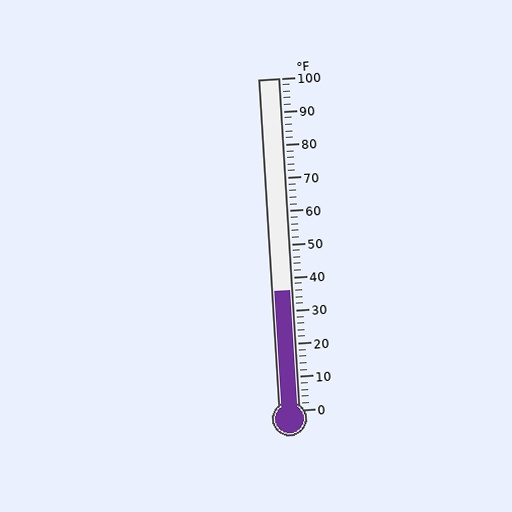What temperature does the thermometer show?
The thermometer shows approximately 36°F.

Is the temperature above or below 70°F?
The temperature is below 70°F.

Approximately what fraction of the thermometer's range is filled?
The thermometer is filled to approximately 35% of its range.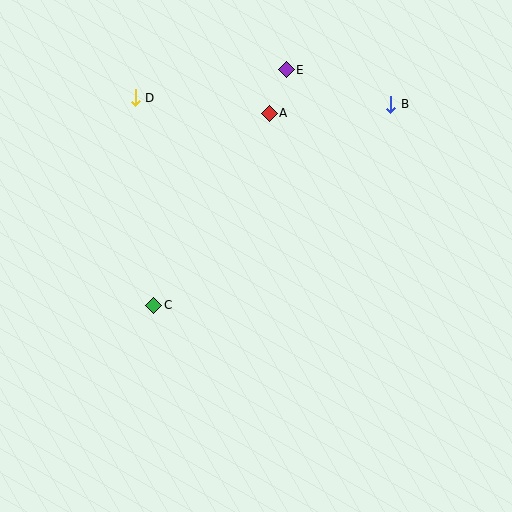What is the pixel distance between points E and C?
The distance between E and C is 270 pixels.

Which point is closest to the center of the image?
Point C at (154, 305) is closest to the center.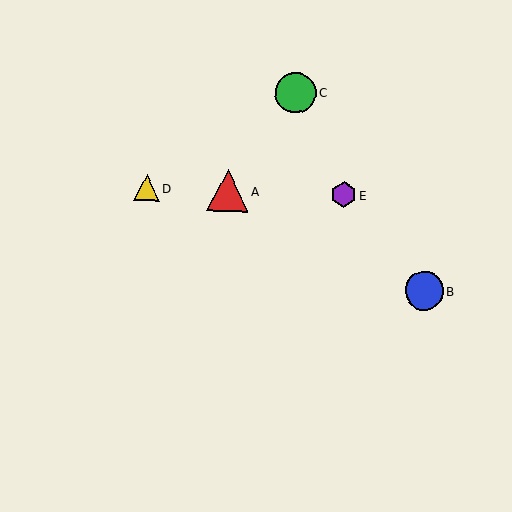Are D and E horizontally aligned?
Yes, both are at y≈188.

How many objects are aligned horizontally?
3 objects (A, D, E) are aligned horizontally.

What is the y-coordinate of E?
Object E is at y≈194.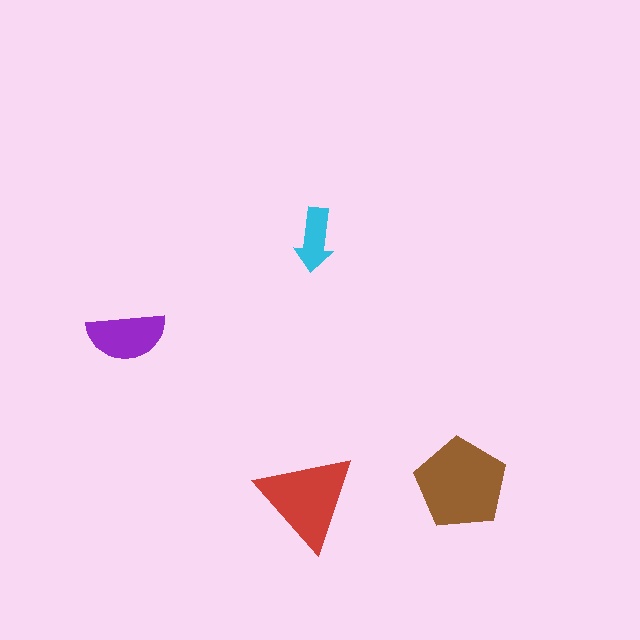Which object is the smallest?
The cyan arrow.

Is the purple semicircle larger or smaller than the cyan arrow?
Larger.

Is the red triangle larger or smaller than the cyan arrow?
Larger.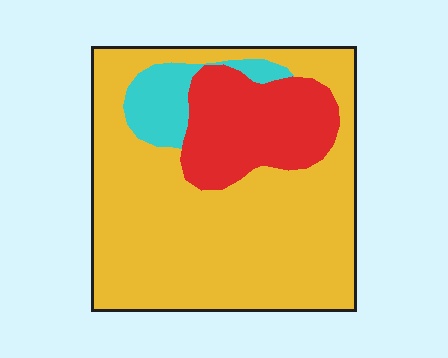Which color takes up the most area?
Yellow, at roughly 70%.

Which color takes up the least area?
Cyan, at roughly 10%.